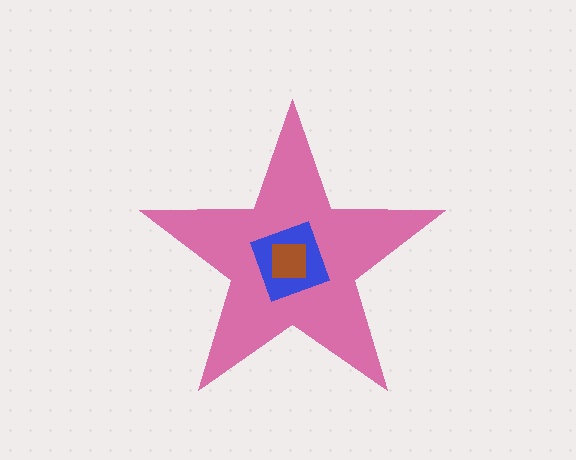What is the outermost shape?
The pink star.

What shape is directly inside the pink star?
The blue diamond.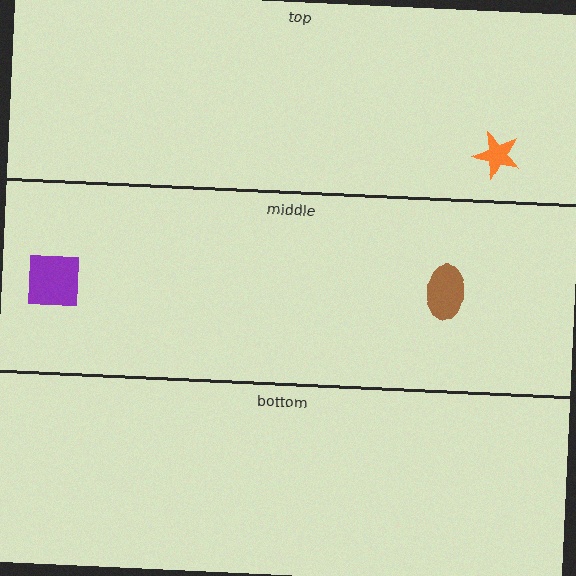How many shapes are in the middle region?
2.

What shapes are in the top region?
The orange star.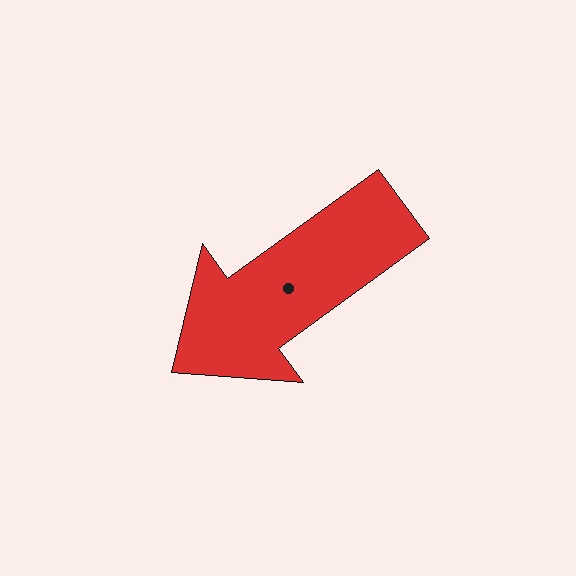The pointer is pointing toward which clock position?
Roughly 8 o'clock.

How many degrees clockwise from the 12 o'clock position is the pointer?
Approximately 234 degrees.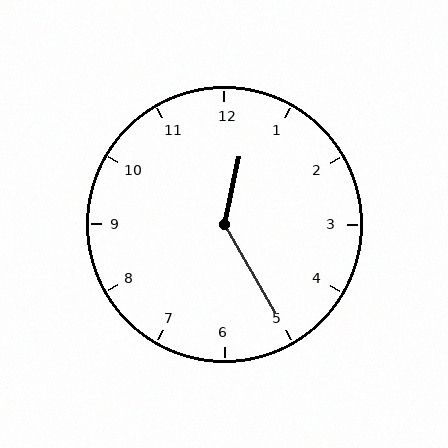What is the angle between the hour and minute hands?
Approximately 138 degrees.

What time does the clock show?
12:25.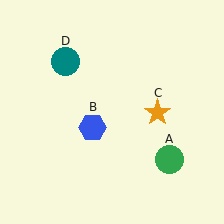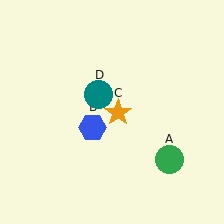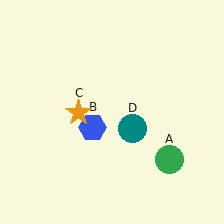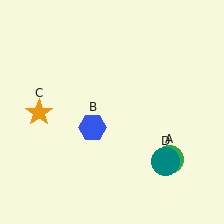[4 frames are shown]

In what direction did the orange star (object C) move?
The orange star (object C) moved left.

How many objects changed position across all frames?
2 objects changed position: orange star (object C), teal circle (object D).